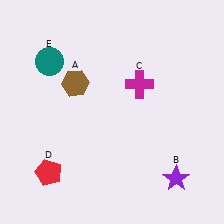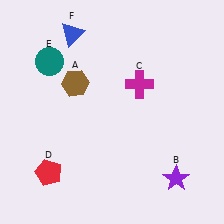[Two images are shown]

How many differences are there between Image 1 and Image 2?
There is 1 difference between the two images.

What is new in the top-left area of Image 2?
A blue triangle (F) was added in the top-left area of Image 2.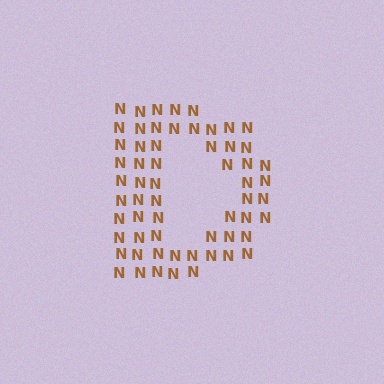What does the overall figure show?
The overall figure shows the letter D.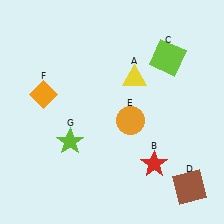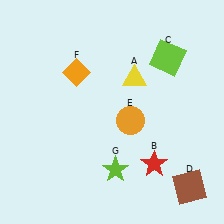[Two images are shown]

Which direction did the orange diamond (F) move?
The orange diamond (F) moved right.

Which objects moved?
The objects that moved are: the orange diamond (F), the lime star (G).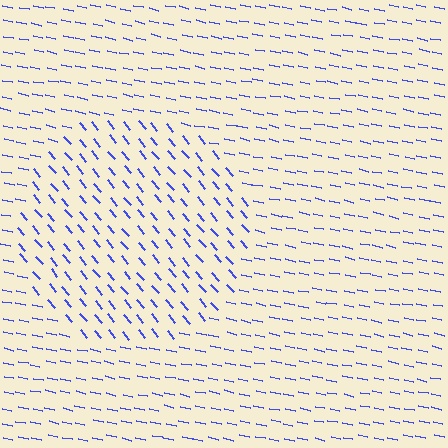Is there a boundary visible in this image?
Yes, there is a texture boundary formed by a change in line orientation.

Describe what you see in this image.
The image is filled with small blue line segments. A circle region in the image has lines oriented differently from the surrounding lines, creating a visible texture boundary.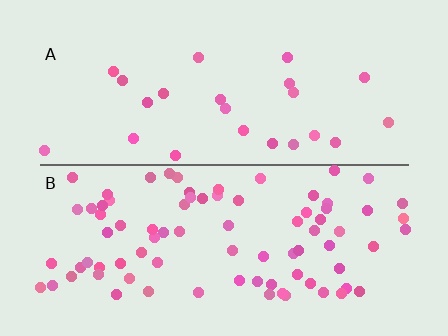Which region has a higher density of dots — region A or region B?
B (the bottom).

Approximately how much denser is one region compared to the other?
Approximately 3.4× — region B over region A.